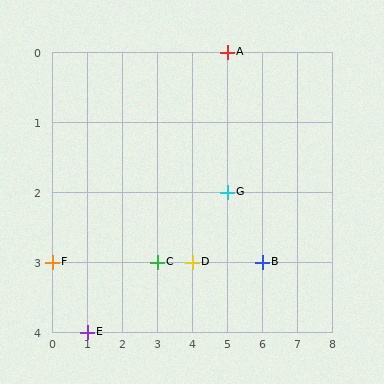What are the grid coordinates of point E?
Point E is at grid coordinates (1, 4).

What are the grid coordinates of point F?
Point F is at grid coordinates (0, 3).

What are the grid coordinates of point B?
Point B is at grid coordinates (6, 3).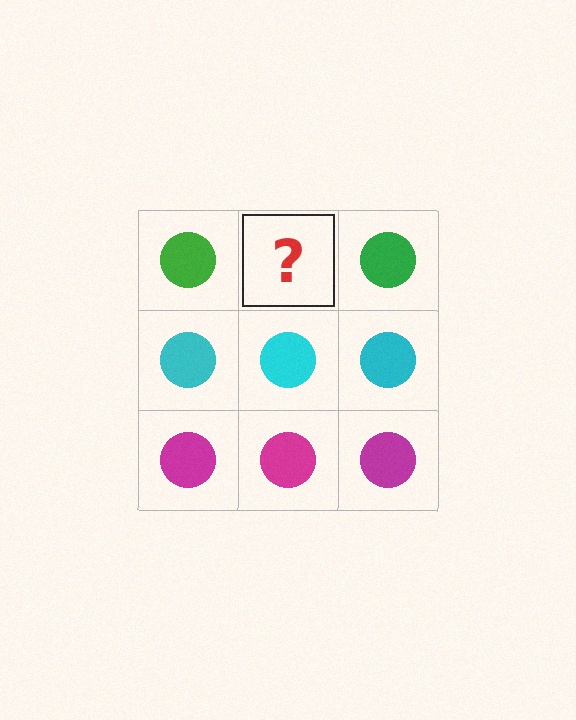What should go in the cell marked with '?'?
The missing cell should contain a green circle.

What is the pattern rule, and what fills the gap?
The rule is that each row has a consistent color. The gap should be filled with a green circle.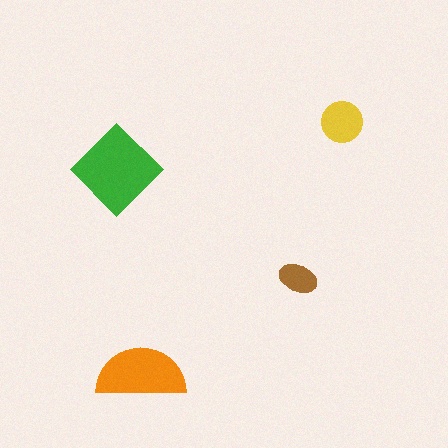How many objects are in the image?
There are 4 objects in the image.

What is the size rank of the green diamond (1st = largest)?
1st.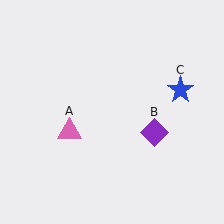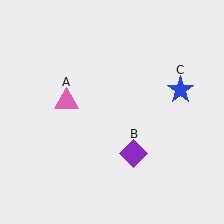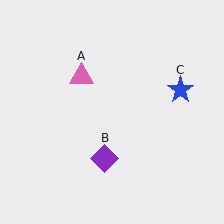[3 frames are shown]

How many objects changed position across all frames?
2 objects changed position: pink triangle (object A), purple diamond (object B).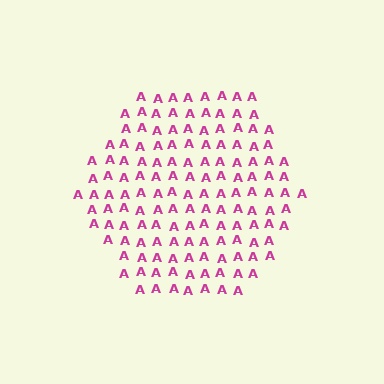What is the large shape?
The large shape is a hexagon.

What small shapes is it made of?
It is made of small letter A's.